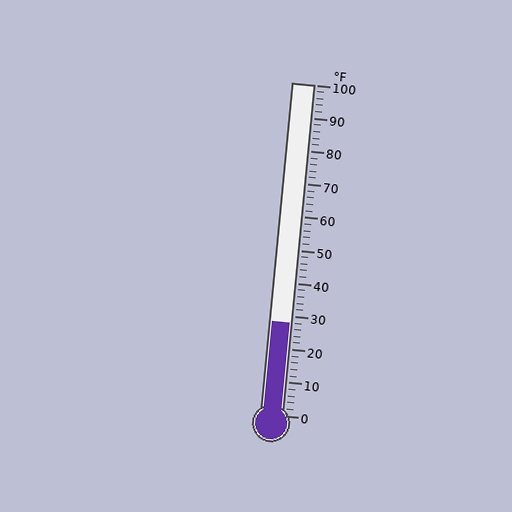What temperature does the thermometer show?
The thermometer shows approximately 28°F.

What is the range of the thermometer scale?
The thermometer scale ranges from 0°F to 100°F.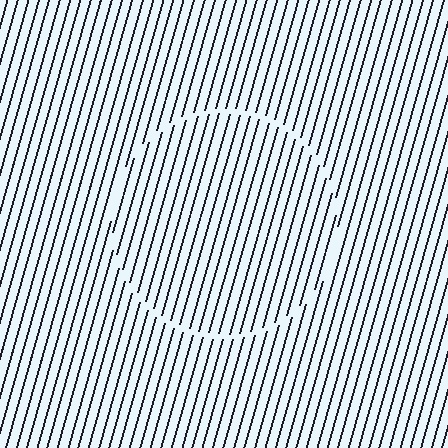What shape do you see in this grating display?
An illusory circle. The interior of the shape contains the same grating, shifted by half a period — the contour is defined by the phase discontinuity where line-ends from the inner and outer gratings abut.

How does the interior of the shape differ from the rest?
The interior of the shape contains the same grating, shifted by half a period — the contour is defined by the phase discontinuity where line-ends from the inner and outer gratings abut.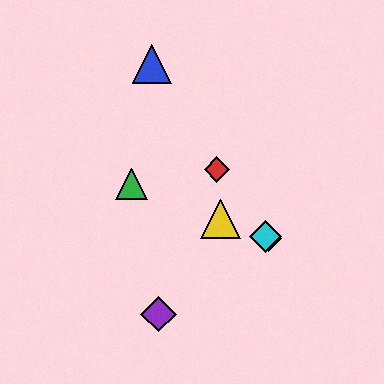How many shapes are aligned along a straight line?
4 shapes (the green triangle, the yellow triangle, the orange diamond, the cyan diamond) are aligned along a straight line.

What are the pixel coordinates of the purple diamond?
The purple diamond is at (159, 314).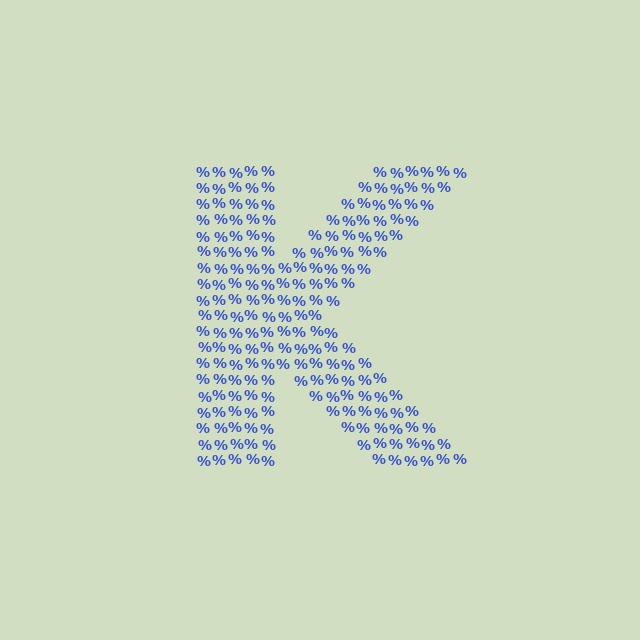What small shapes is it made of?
It is made of small percent signs.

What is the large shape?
The large shape is the letter K.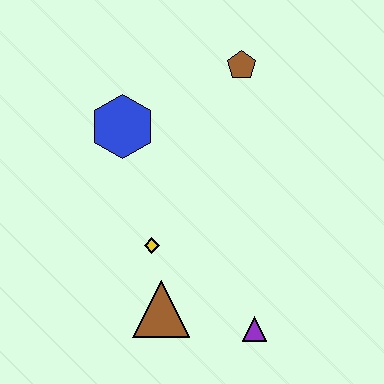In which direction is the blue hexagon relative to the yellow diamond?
The blue hexagon is above the yellow diamond.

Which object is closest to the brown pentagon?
The blue hexagon is closest to the brown pentagon.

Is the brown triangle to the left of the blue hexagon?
No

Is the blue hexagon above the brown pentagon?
No